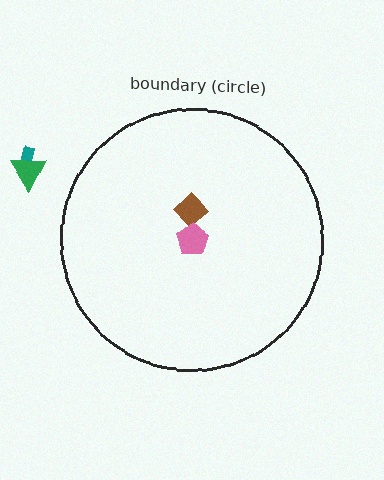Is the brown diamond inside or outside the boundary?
Inside.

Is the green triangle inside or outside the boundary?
Outside.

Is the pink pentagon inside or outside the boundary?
Inside.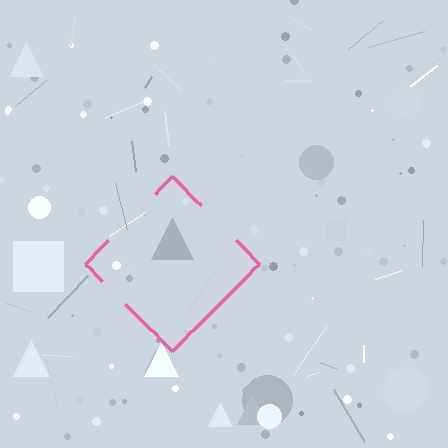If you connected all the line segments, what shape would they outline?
They would outline a diamond.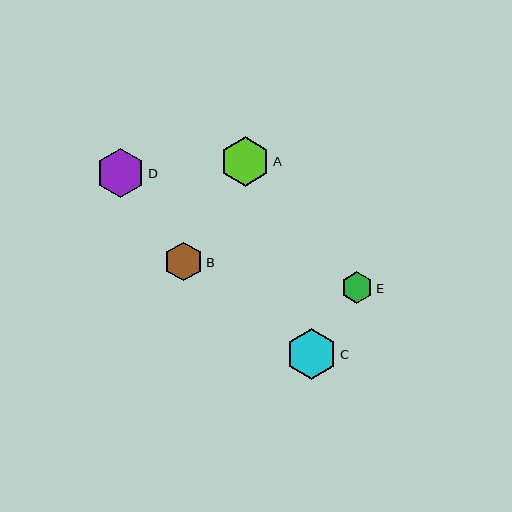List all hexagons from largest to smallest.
From largest to smallest: C, A, D, B, E.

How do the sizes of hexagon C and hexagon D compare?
Hexagon C and hexagon D are approximately the same size.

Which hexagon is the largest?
Hexagon C is the largest with a size of approximately 51 pixels.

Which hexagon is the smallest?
Hexagon E is the smallest with a size of approximately 32 pixels.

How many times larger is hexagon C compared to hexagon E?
Hexagon C is approximately 1.6 times the size of hexagon E.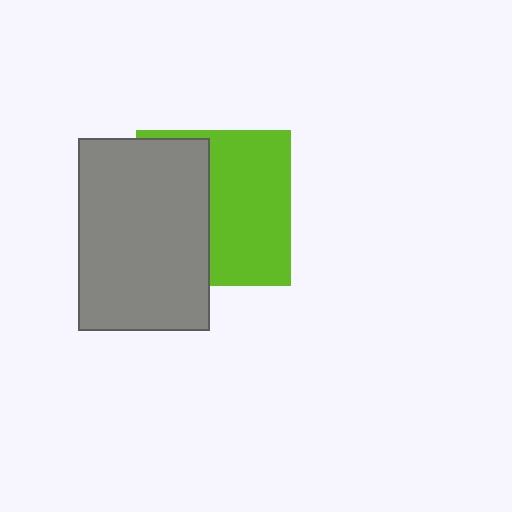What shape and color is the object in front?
The object in front is a gray rectangle.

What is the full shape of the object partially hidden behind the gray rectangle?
The partially hidden object is a lime square.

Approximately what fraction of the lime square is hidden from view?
Roughly 45% of the lime square is hidden behind the gray rectangle.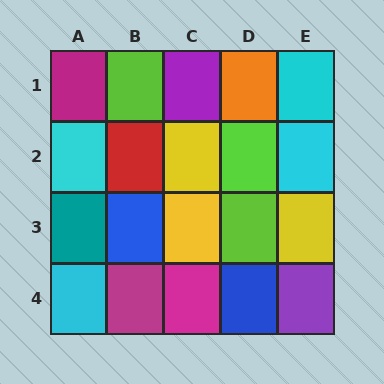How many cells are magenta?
3 cells are magenta.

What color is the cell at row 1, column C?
Purple.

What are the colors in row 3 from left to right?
Teal, blue, yellow, lime, yellow.